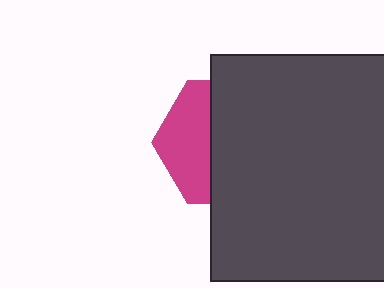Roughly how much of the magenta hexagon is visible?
A small part of it is visible (roughly 38%).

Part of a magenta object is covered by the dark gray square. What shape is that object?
It is a hexagon.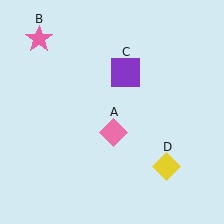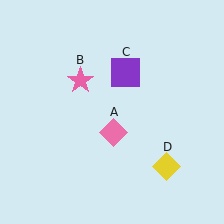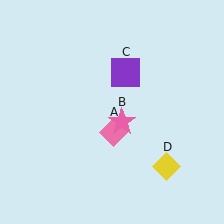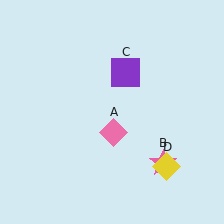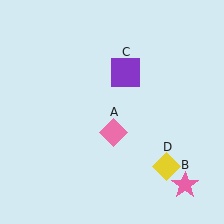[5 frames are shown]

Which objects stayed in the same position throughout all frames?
Pink diamond (object A) and purple square (object C) and yellow diamond (object D) remained stationary.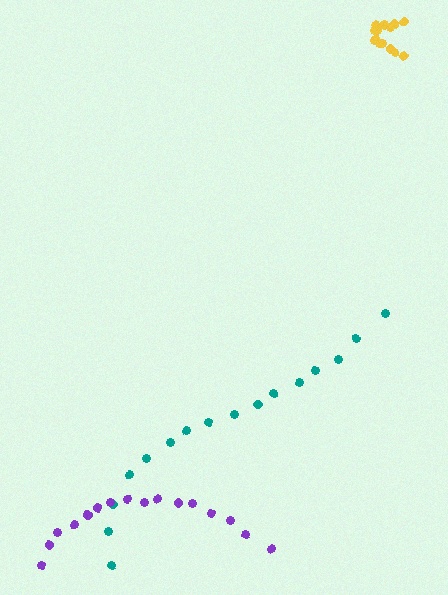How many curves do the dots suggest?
There are 3 distinct paths.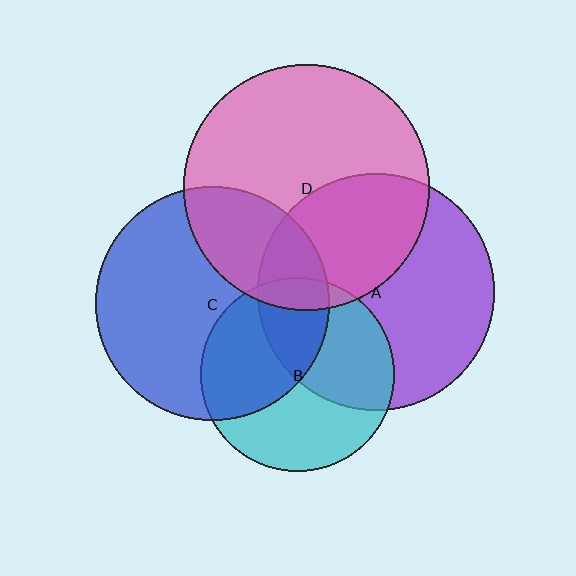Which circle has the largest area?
Circle D (pink).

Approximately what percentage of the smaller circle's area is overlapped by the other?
Approximately 20%.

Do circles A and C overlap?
Yes.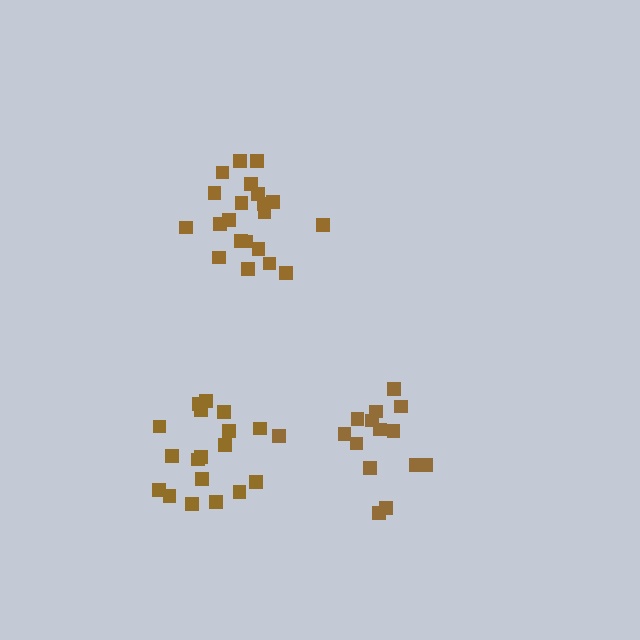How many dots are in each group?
Group 1: 18 dots, Group 2: 21 dots, Group 3: 15 dots (54 total).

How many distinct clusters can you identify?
There are 3 distinct clusters.